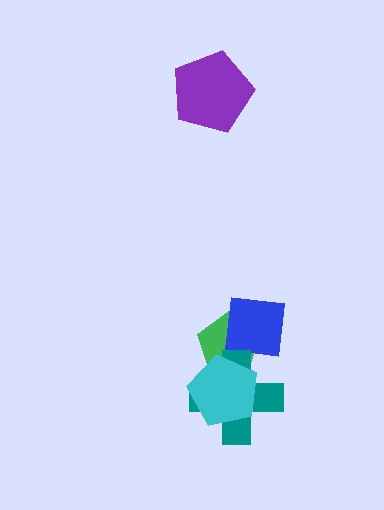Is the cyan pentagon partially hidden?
No, no other shape covers it.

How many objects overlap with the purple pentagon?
0 objects overlap with the purple pentagon.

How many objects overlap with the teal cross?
2 objects overlap with the teal cross.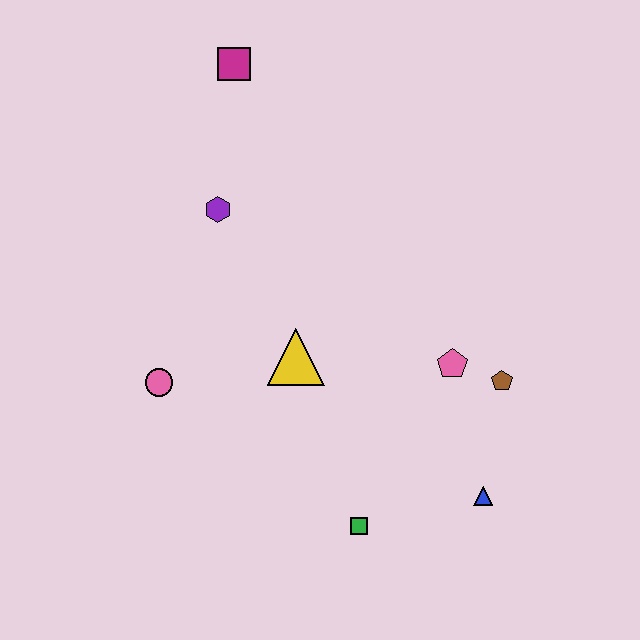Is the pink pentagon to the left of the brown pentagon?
Yes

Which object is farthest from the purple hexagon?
The blue triangle is farthest from the purple hexagon.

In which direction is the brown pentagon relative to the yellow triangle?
The brown pentagon is to the right of the yellow triangle.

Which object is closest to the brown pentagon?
The pink pentagon is closest to the brown pentagon.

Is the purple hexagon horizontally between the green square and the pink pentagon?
No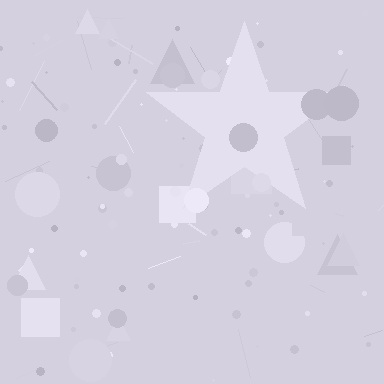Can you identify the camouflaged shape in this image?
The camouflaged shape is a star.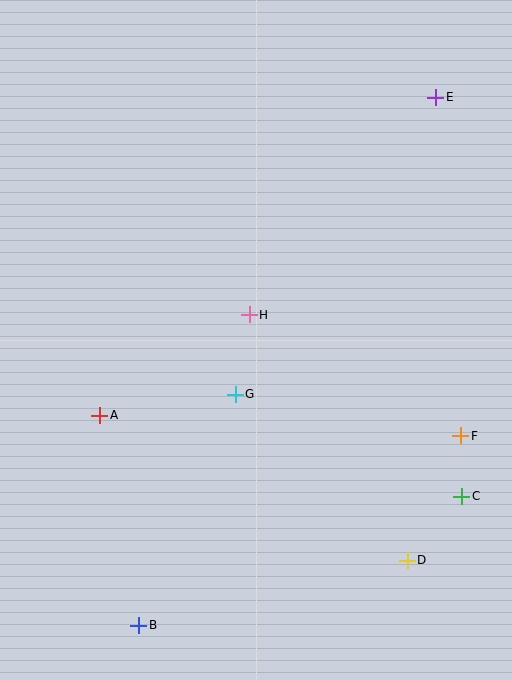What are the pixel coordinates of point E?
Point E is at (436, 97).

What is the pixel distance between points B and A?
The distance between B and A is 214 pixels.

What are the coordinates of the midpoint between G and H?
The midpoint between G and H is at (242, 354).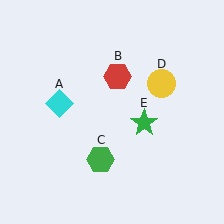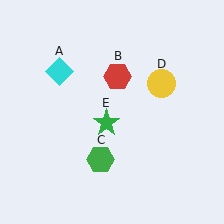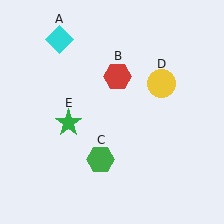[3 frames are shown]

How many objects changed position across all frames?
2 objects changed position: cyan diamond (object A), green star (object E).